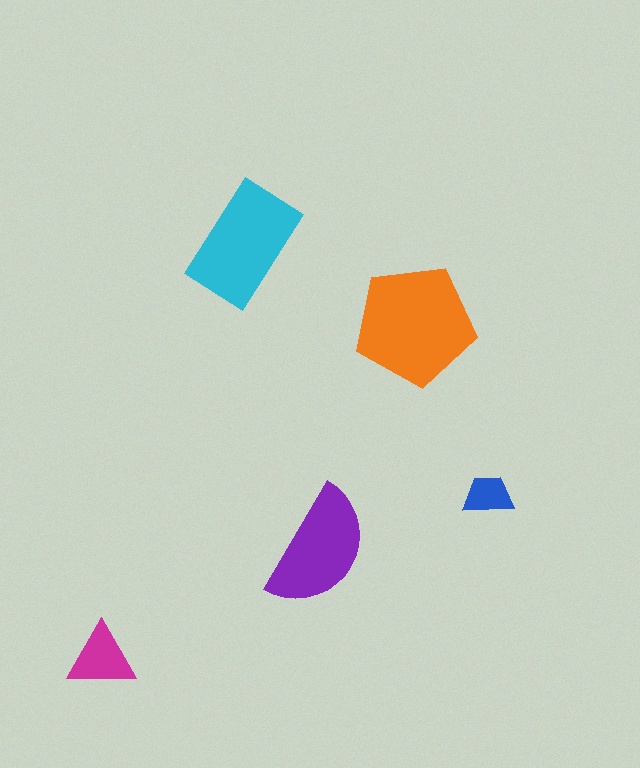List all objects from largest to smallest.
The orange pentagon, the cyan rectangle, the purple semicircle, the magenta triangle, the blue trapezoid.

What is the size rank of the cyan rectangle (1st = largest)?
2nd.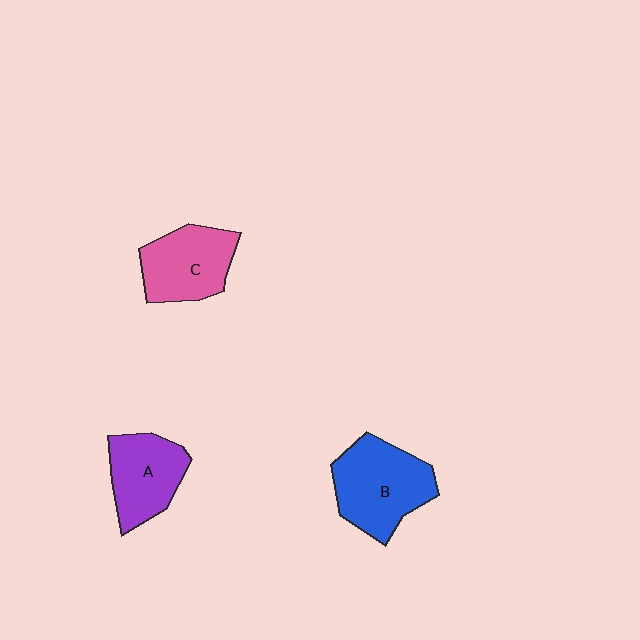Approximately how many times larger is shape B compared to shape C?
Approximately 1.2 times.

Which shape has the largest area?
Shape B (blue).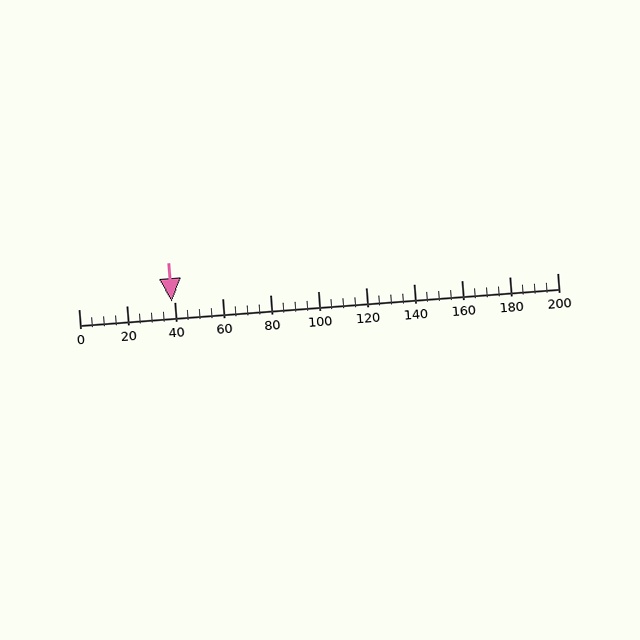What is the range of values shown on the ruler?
The ruler shows values from 0 to 200.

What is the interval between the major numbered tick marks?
The major tick marks are spaced 20 units apart.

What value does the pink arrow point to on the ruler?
The pink arrow points to approximately 39.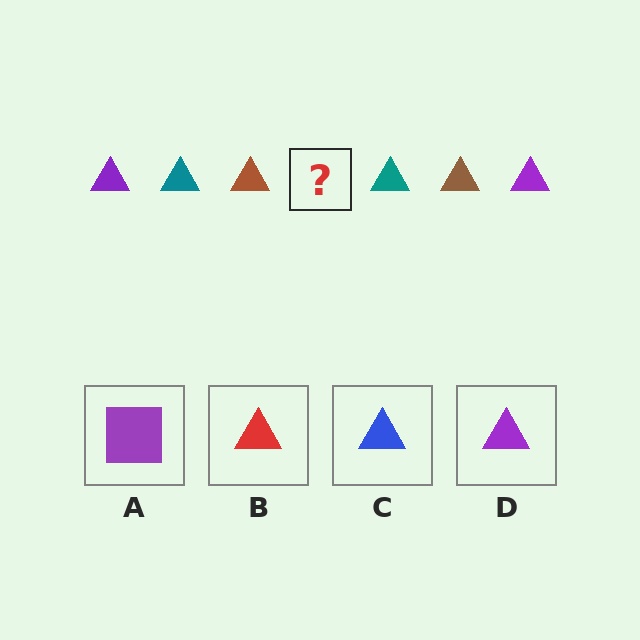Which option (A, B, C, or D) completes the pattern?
D.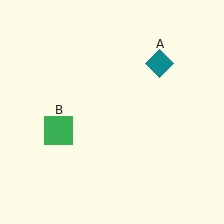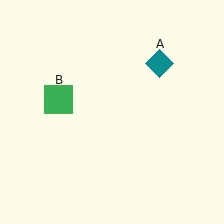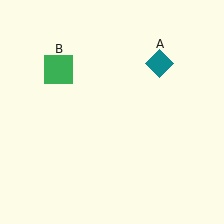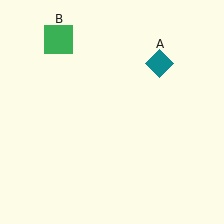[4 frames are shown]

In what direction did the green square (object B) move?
The green square (object B) moved up.